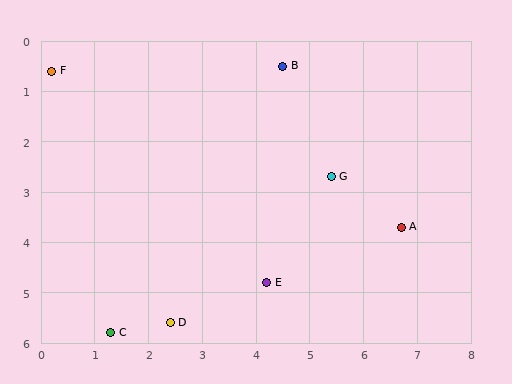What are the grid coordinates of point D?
Point D is at approximately (2.4, 5.6).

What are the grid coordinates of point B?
Point B is at approximately (4.5, 0.5).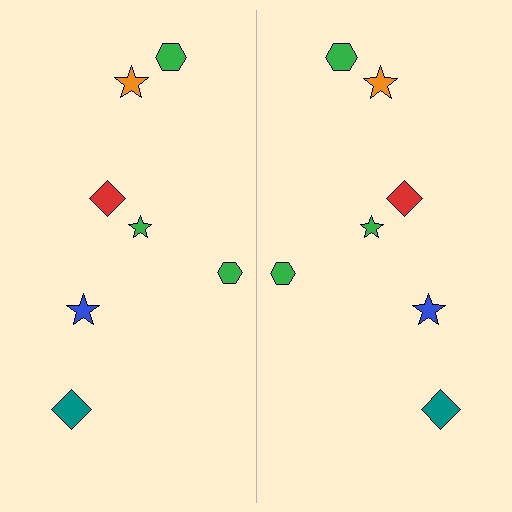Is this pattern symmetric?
Yes, this pattern has bilateral (reflection) symmetry.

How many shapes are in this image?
There are 14 shapes in this image.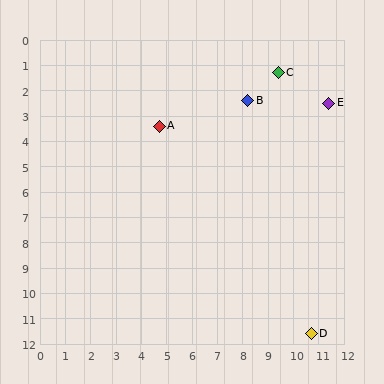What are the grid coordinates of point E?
Point E is at approximately (11.4, 2.5).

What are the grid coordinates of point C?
Point C is at approximately (9.4, 1.3).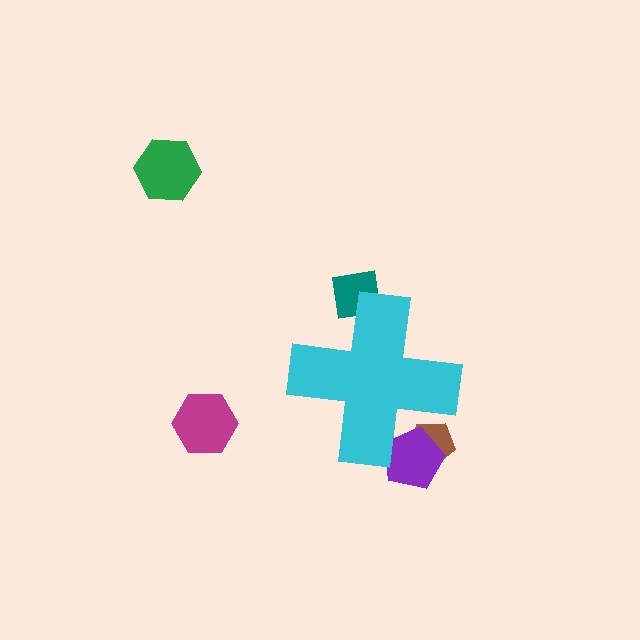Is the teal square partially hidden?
Yes, the teal square is partially hidden behind the cyan cross.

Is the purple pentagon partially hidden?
Yes, the purple pentagon is partially hidden behind the cyan cross.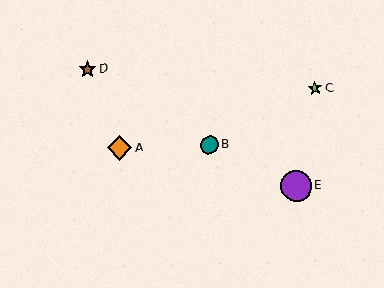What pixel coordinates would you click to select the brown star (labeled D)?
Click at (87, 69) to select the brown star D.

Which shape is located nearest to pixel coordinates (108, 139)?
The orange diamond (labeled A) at (120, 148) is nearest to that location.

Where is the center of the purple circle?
The center of the purple circle is at (296, 186).